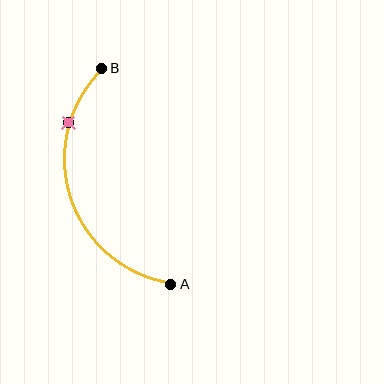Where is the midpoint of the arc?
The arc midpoint is the point on the curve farthest from the straight line joining A and B. It sits to the left of that line.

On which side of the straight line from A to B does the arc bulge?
The arc bulges to the left of the straight line connecting A and B.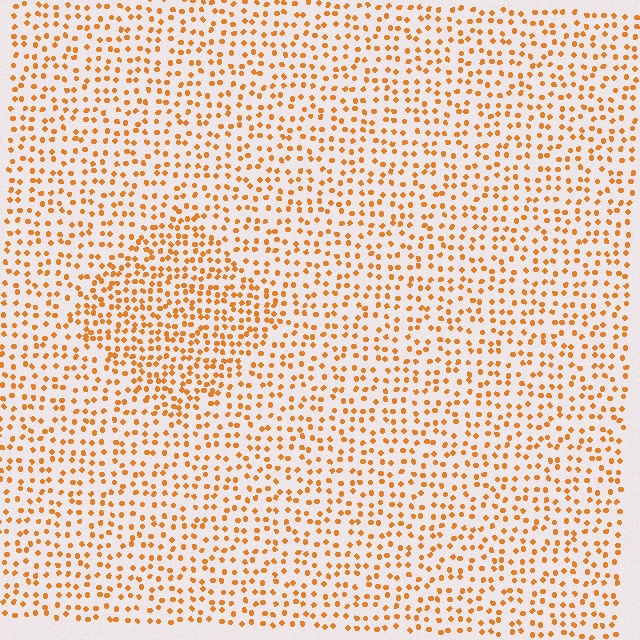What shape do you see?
I see a diamond.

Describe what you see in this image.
The image contains small orange elements arranged at two different densities. A diamond-shaped region is visible where the elements are more densely packed than the surrounding area.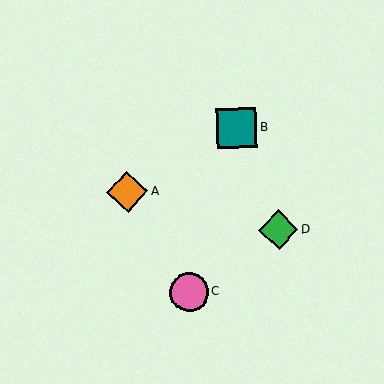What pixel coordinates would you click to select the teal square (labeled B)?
Click at (237, 128) to select the teal square B.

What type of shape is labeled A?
Shape A is an orange diamond.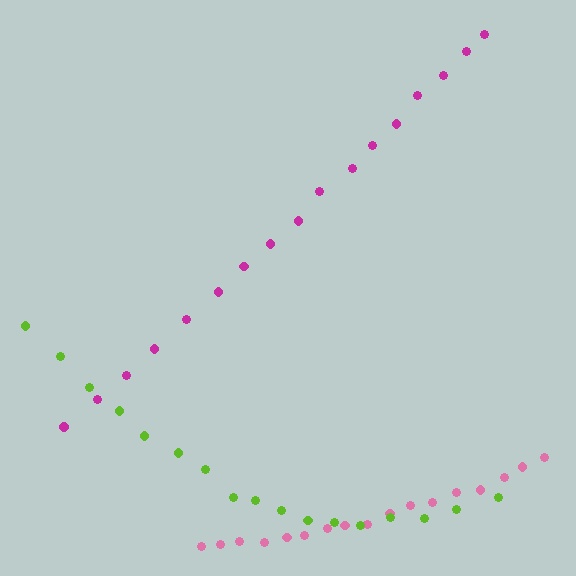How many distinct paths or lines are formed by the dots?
There are 3 distinct paths.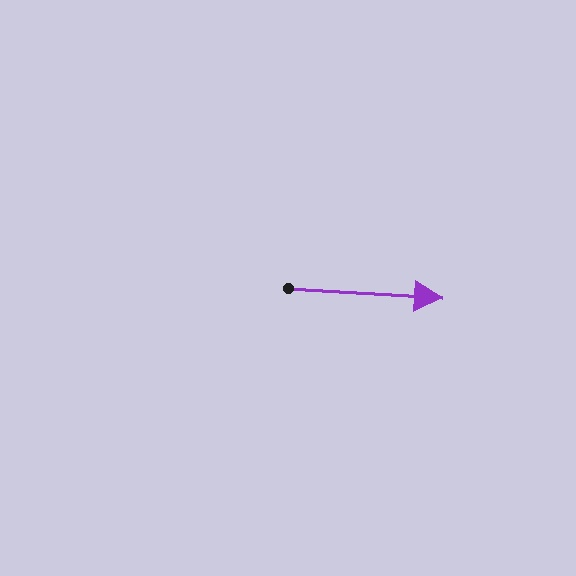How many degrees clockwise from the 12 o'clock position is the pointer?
Approximately 93 degrees.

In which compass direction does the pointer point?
East.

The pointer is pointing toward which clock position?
Roughly 3 o'clock.